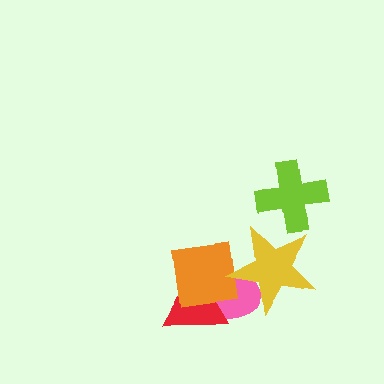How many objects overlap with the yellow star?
3 objects overlap with the yellow star.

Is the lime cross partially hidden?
Yes, it is partially covered by another shape.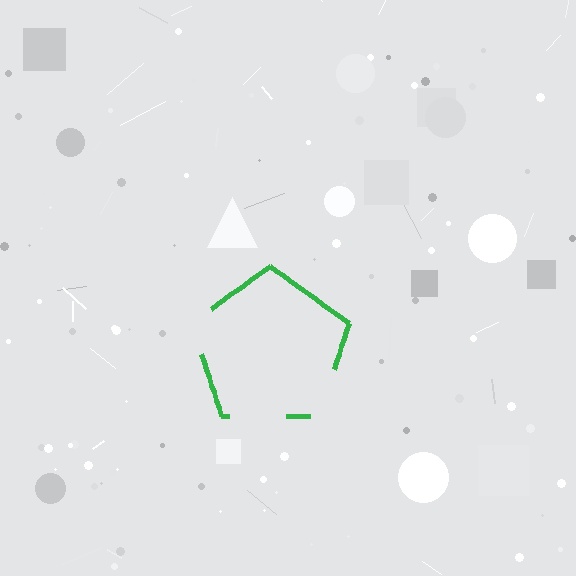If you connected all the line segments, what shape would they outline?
They would outline a pentagon.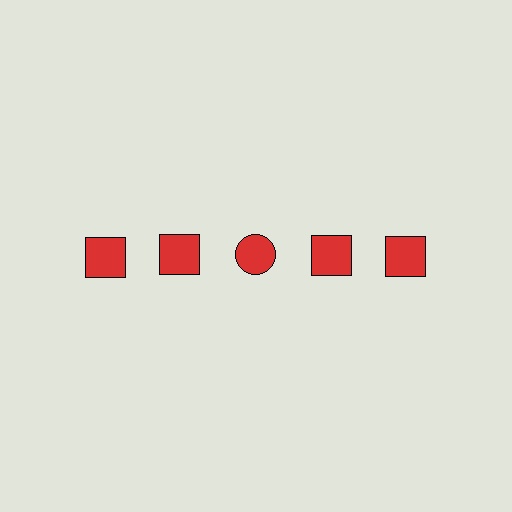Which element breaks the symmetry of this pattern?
The red circle in the top row, center column breaks the symmetry. All other shapes are red squares.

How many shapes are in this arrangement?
There are 5 shapes arranged in a grid pattern.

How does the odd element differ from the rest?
It has a different shape: circle instead of square.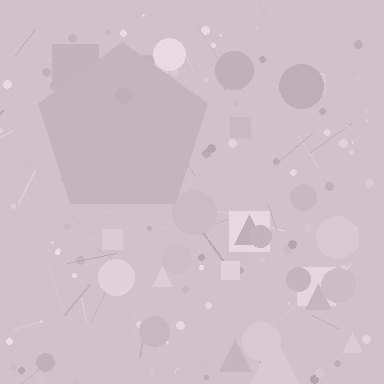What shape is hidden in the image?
A pentagon is hidden in the image.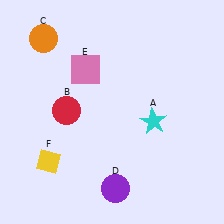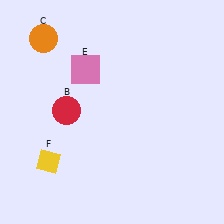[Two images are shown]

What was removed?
The purple circle (D), the cyan star (A) were removed in Image 2.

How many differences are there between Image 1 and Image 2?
There are 2 differences between the two images.